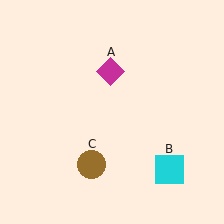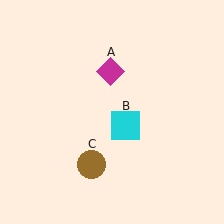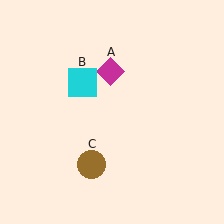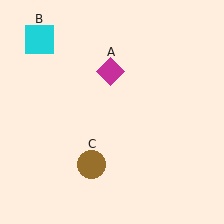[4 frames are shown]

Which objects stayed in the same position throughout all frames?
Magenta diamond (object A) and brown circle (object C) remained stationary.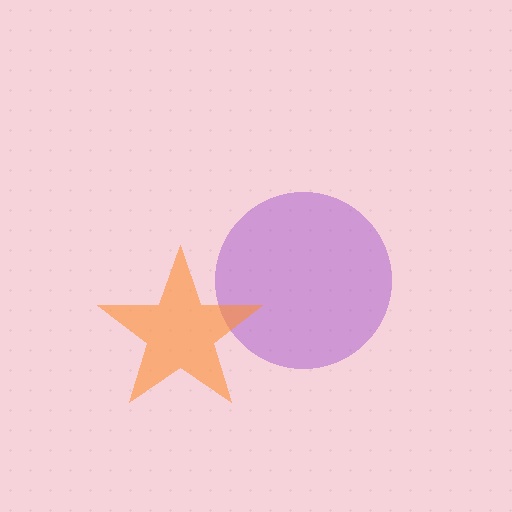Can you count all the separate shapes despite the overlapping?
Yes, there are 2 separate shapes.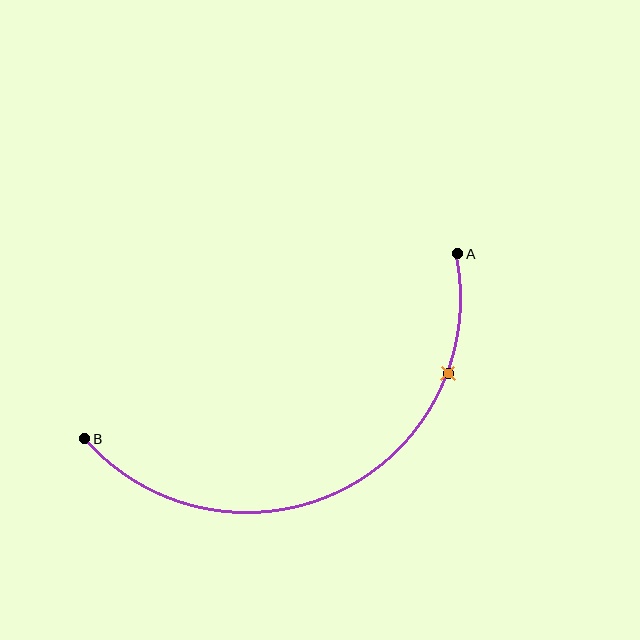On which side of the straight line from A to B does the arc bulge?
The arc bulges below the straight line connecting A and B.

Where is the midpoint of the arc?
The arc midpoint is the point on the curve farthest from the straight line joining A and B. It sits below that line.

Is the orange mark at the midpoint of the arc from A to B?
No. The orange mark lies on the arc but is closer to endpoint A. The arc midpoint would be at the point on the curve equidistant along the arc from both A and B.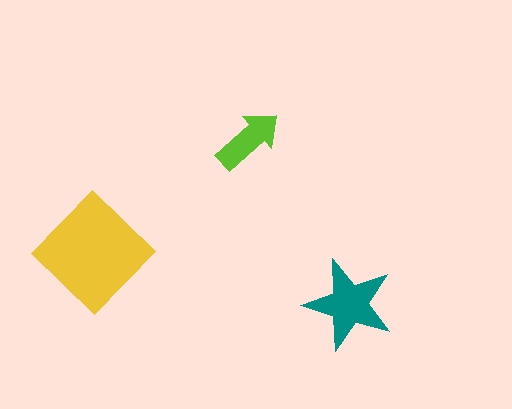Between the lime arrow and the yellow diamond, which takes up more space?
The yellow diamond.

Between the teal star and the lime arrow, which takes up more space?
The teal star.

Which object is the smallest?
The lime arrow.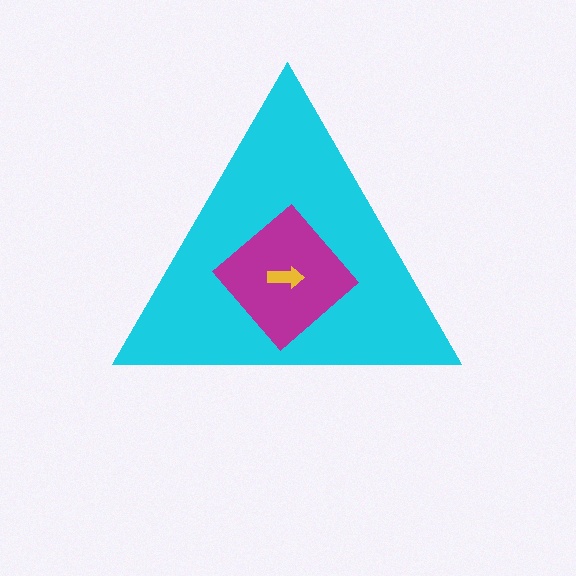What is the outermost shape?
The cyan triangle.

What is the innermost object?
The yellow arrow.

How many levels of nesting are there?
3.